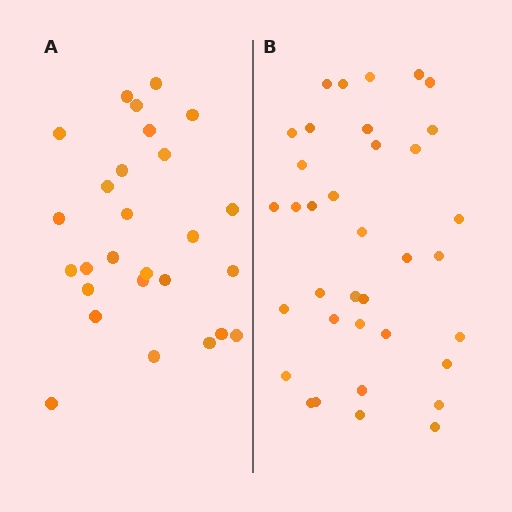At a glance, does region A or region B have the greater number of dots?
Region B (the right region) has more dots.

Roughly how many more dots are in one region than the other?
Region B has roughly 8 or so more dots than region A.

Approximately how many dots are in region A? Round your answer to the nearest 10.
About 30 dots. (The exact count is 27, which rounds to 30.)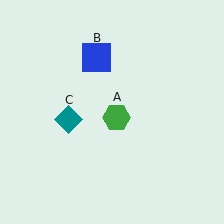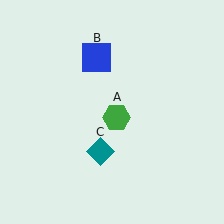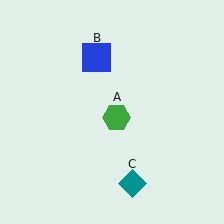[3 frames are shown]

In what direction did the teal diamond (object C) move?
The teal diamond (object C) moved down and to the right.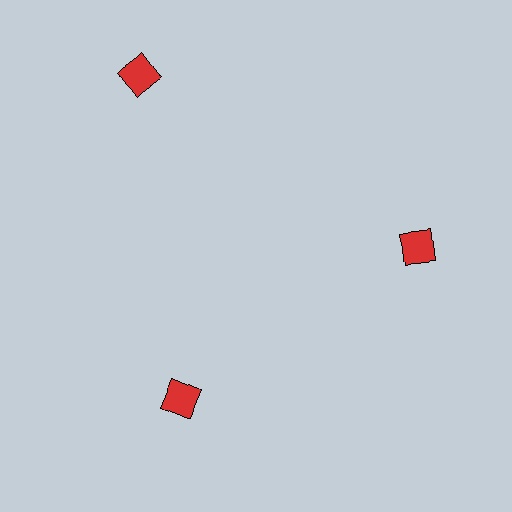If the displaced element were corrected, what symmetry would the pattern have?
It would have 3-fold rotational symmetry — the pattern would map onto itself every 120 degrees.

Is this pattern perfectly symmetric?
No. The 3 red squares are arranged in a ring, but one element near the 11 o'clock position is pushed outward from the center, breaking the 3-fold rotational symmetry.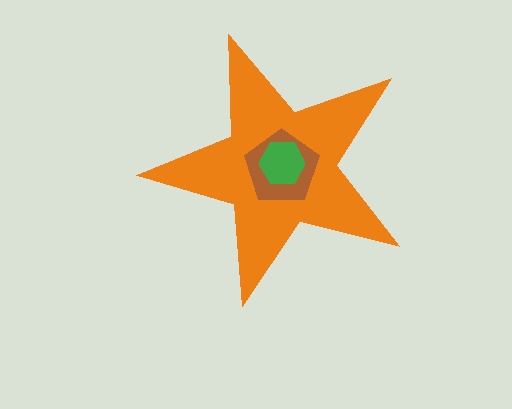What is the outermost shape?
The orange star.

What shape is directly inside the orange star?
The brown pentagon.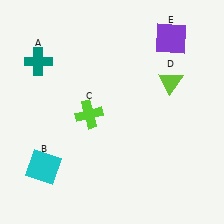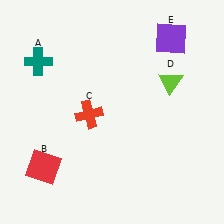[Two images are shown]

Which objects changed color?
B changed from cyan to red. C changed from lime to red.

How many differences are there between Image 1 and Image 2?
There are 2 differences between the two images.